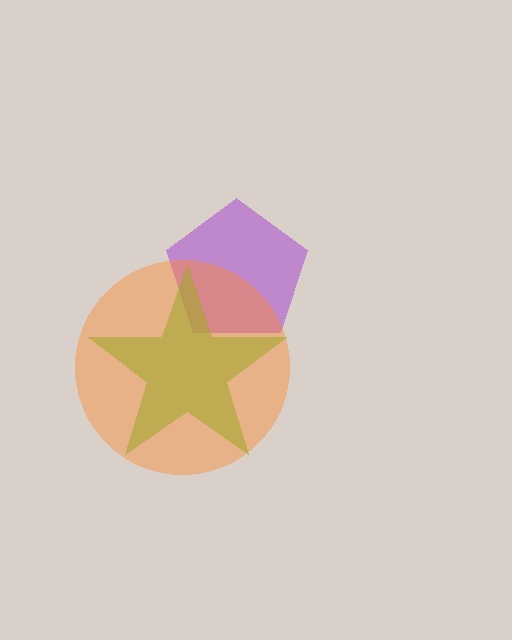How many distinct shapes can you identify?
There are 3 distinct shapes: a purple pentagon, a lime star, an orange circle.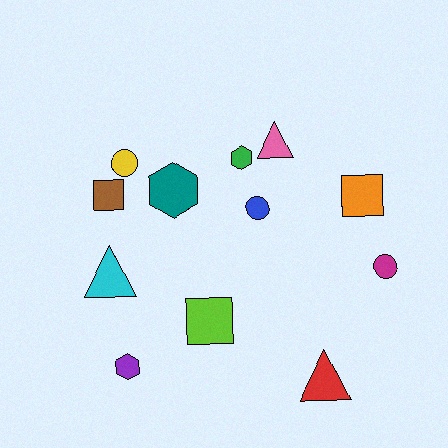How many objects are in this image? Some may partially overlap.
There are 12 objects.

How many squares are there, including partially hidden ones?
There are 3 squares.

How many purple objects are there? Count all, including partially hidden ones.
There is 1 purple object.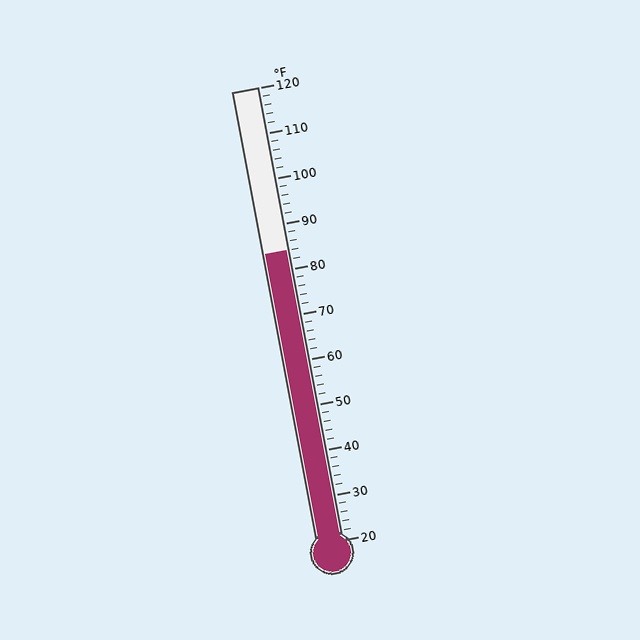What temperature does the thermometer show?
The thermometer shows approximately 84°F.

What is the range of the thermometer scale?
The thermometer scale ranges from 20°F to 120°F.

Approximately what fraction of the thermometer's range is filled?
The thermometer is filled to approximately 65% of its range.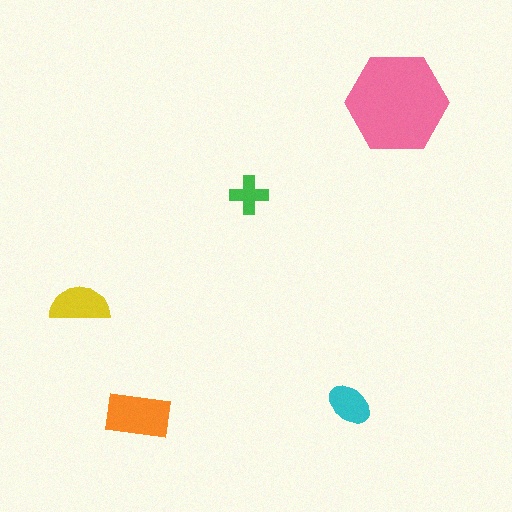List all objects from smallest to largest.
The green cross, the cyan ellipse, the yellow semicircle, the orange rectangle, the pink hexagon.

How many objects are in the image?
There are 5 objects in the image.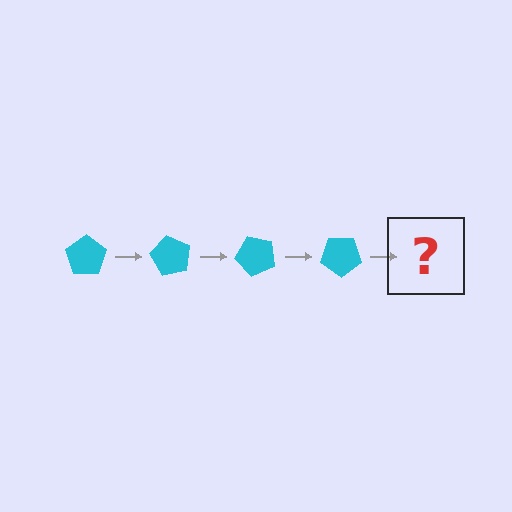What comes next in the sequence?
The next element should be a cyan pentagon rotated 240 degrees.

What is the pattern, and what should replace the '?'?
The pattern is that the pentagon rotates 60 degrees each step. The '?' should be a cyan pentagon rotated 240 degrees.